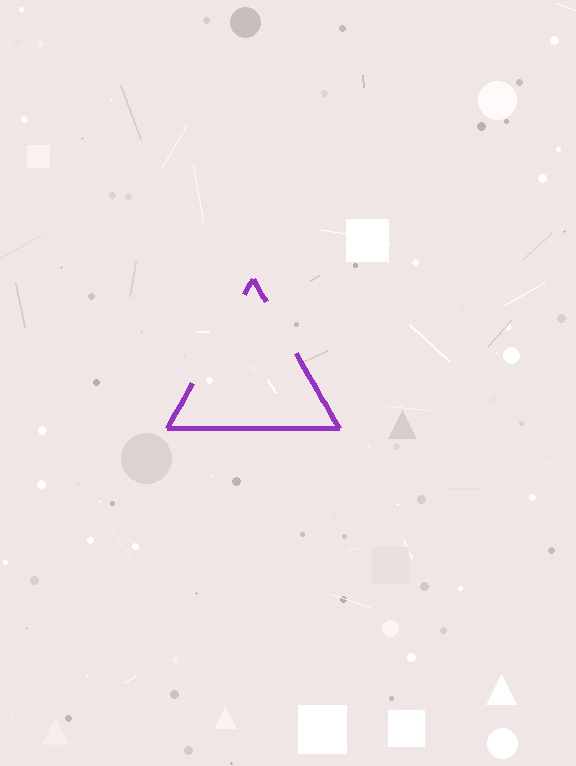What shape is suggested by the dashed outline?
The dashed outline suggests a triangle.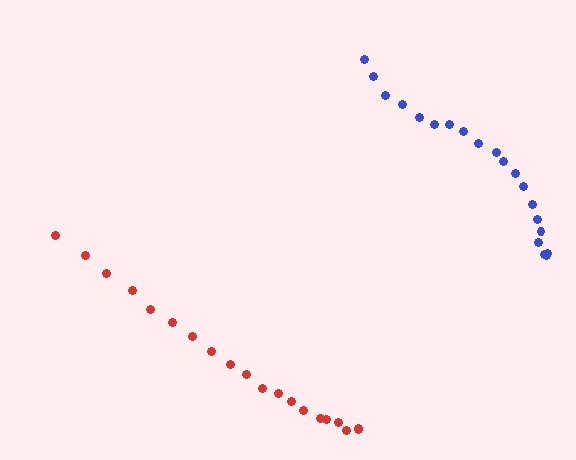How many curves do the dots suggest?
There are 2 distinct paths.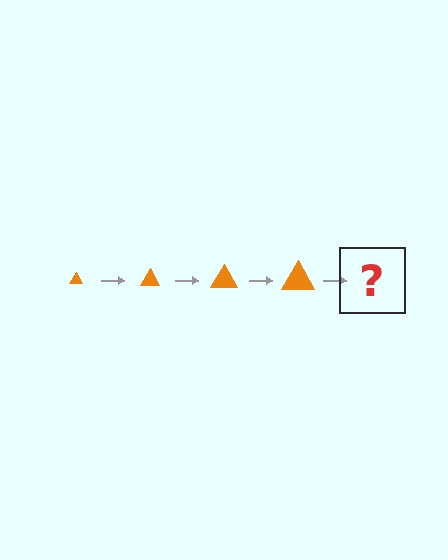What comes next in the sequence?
The next element should be an orange triangle, larger than the previous one.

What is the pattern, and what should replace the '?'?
The pattern is that the triangle gets progressively larger each step. The '?' should be an orange triangle, larger than the previous one.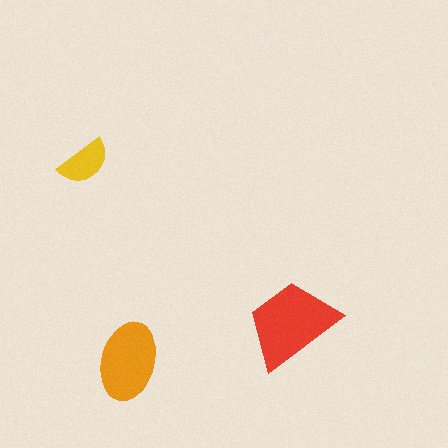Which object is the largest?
The red trapezoid.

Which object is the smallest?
The yellow semicircle.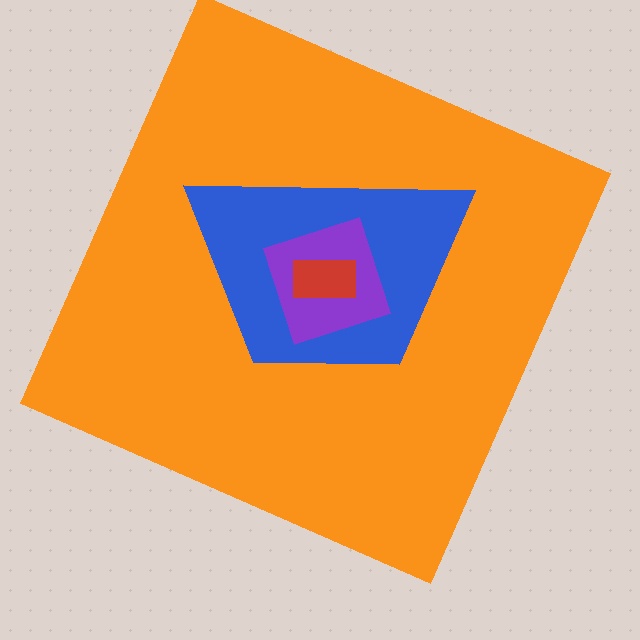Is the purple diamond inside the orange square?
Yes.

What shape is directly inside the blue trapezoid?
The purple diamond.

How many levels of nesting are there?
4.